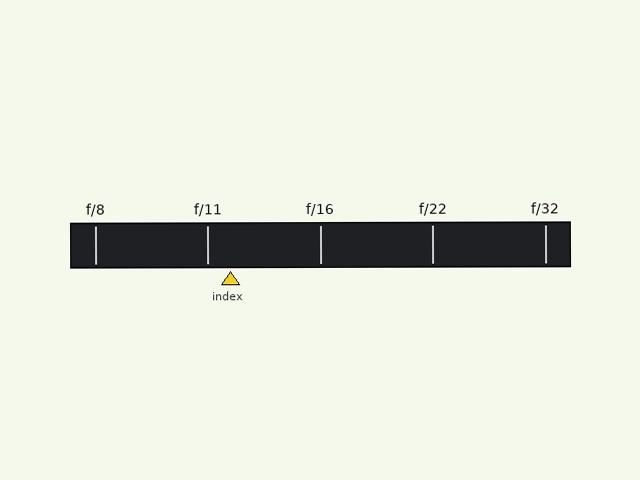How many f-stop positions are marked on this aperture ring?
There are 5 f-stop positions marked.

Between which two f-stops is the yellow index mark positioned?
The index mark is between f/11 and f/16.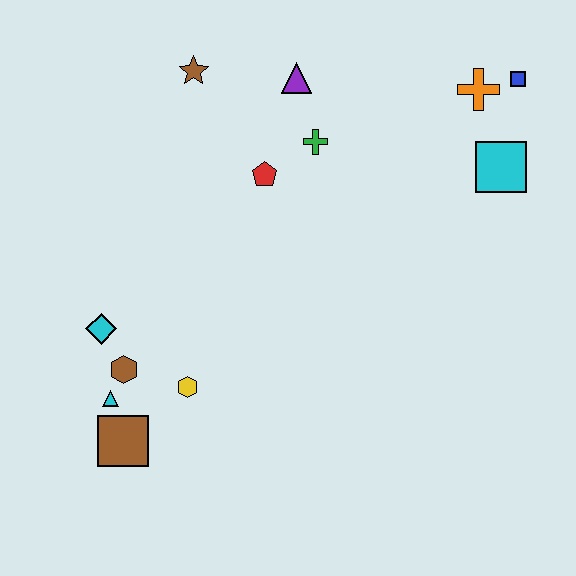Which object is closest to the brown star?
The purple triangle is closest to the brown star.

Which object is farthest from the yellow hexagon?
The blue square is farthest from the yellow hexagon.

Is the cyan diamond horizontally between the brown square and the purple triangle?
No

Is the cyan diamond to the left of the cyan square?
Yes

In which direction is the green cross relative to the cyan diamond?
The green cross is to the right of the cyan diamond.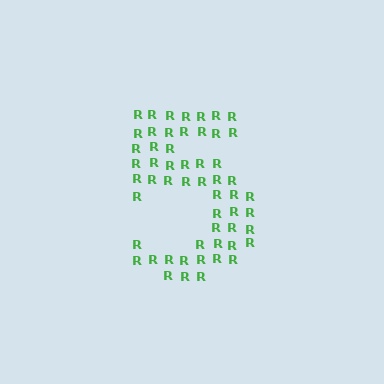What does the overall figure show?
The overall figure shows the digit 5.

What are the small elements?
The small elements are letter R's.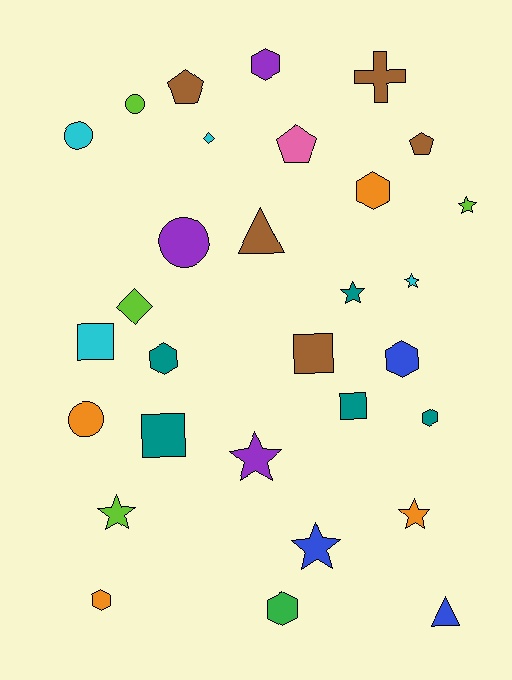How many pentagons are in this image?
There are 3 pentagons.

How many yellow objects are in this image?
There are no yellow objects.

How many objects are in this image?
There are 30 objects.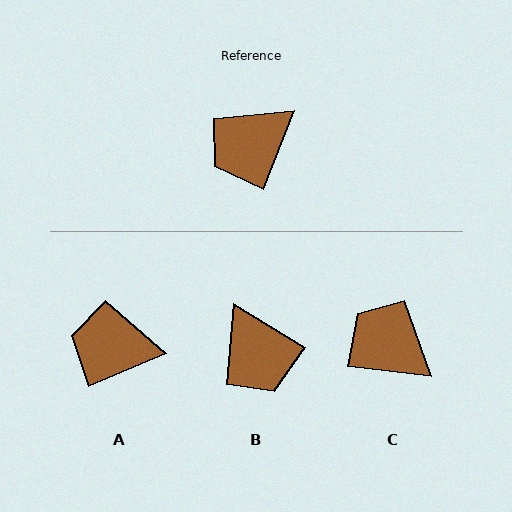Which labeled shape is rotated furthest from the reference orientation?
B, about 80 degrees away.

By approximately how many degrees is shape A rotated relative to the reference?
Approximately 46 degrees clockwise.